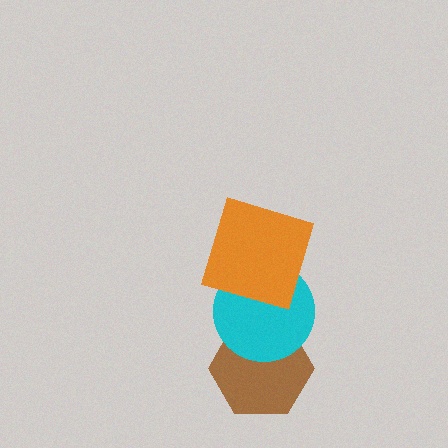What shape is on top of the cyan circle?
The orange square is on top of the cyan circle.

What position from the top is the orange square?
The orange square is 1st from the top.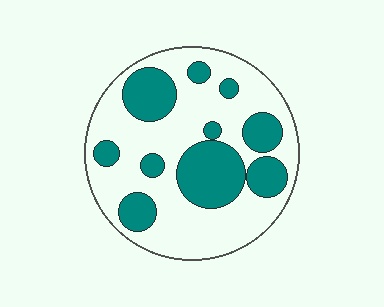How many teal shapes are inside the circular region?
10.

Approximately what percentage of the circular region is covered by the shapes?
Approximately 35%.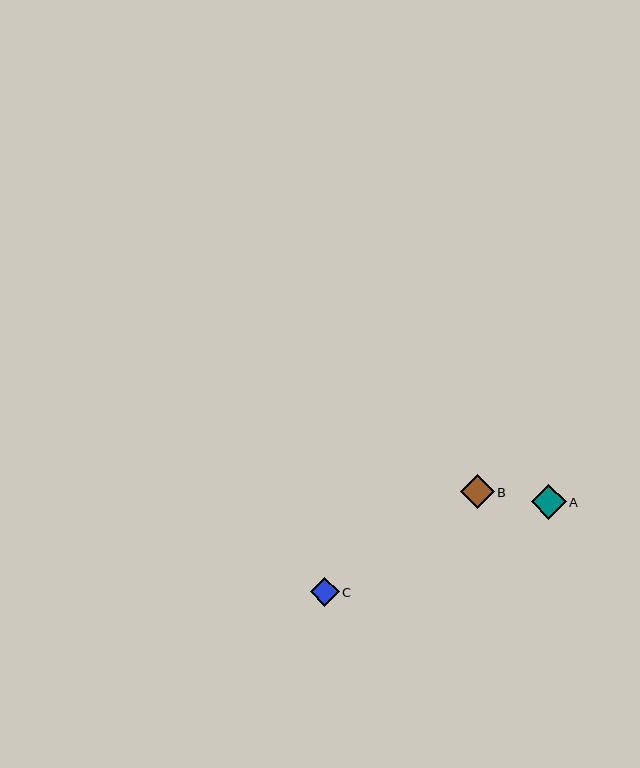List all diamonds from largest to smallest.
From largest to smallest: A, B, C.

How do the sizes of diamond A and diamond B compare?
Diamond A and diamond B are approximately the same size.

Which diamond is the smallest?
Diamond C is the smallest with a size of approximately 29 pixels.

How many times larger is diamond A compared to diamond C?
Diamond A is approximately 1.2 times the size of diamond C.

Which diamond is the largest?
Diamond A is the largest with a size of approximately 35 pixels.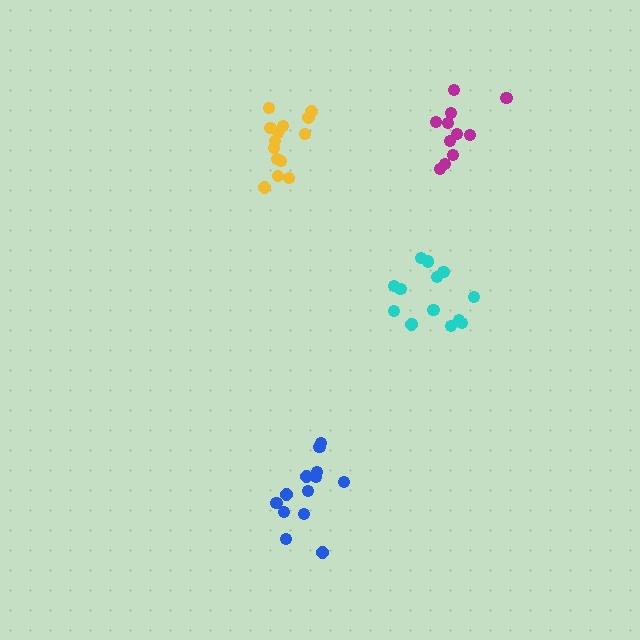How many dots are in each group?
Group 1: 13 dots, Group 2: 14 dots, Group 3: 14 dots, Group 4: 11 dots (52 total).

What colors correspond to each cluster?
The clusters are colored: blue, cyan, yellow, magenta.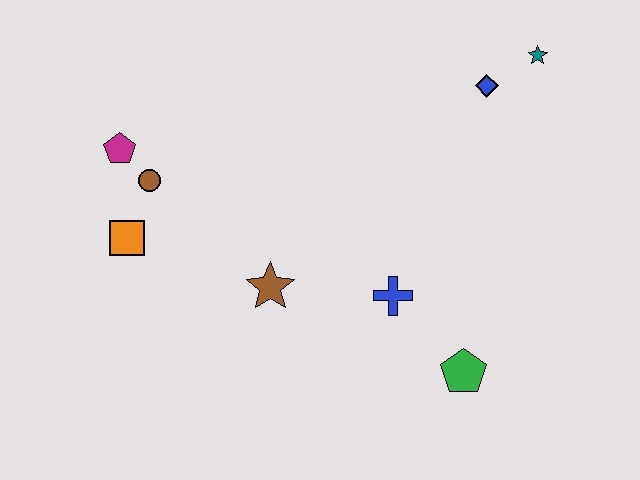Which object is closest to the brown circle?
The magenta pentagon is closest to the brown circle.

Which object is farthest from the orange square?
The teal star is farthest from the orange square.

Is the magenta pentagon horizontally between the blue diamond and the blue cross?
No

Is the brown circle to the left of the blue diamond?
Yes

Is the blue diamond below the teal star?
Yes